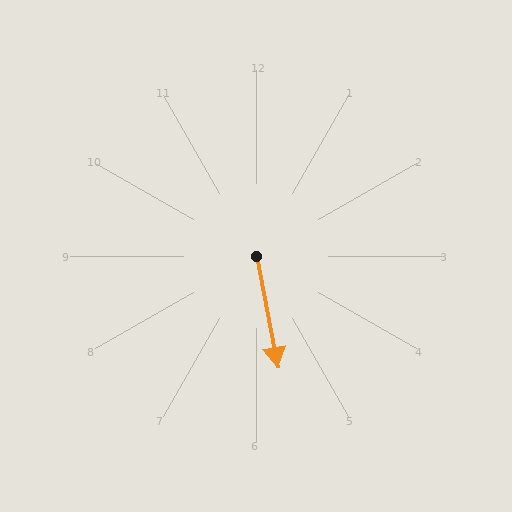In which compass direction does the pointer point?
South.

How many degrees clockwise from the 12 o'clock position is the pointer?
Approximately 169 degrees.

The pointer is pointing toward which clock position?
Roughly 6 o'clock.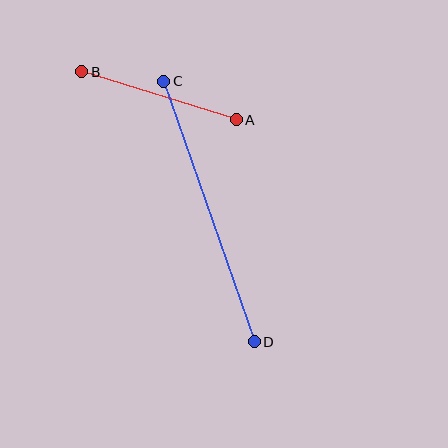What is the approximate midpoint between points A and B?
The midpoint is at approximately (159, 96) pixels.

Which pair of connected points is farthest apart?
Points C and D are farthest apart.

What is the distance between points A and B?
The distance is approximately 162 pixels.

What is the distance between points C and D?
The distance is approximately 276 pixels.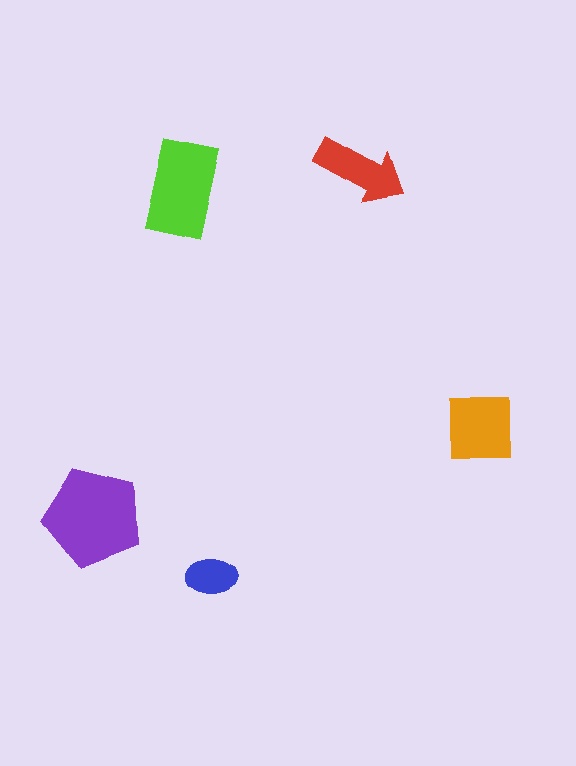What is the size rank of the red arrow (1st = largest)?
4th.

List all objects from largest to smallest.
The purple pentagon, the lime rectangle, the orange square, the red arrow, the blue ellipse.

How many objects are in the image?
There are 5 objects in the image.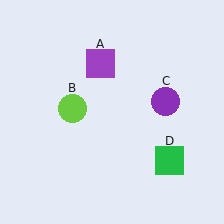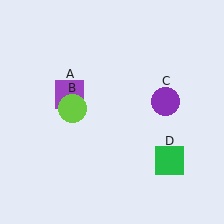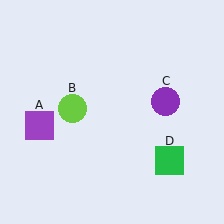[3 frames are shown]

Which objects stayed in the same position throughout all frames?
Lime circle (object B) and purple circle (object C) and green square (object D) remained stationary.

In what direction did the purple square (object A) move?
The purple square (object A) moved down and to the left.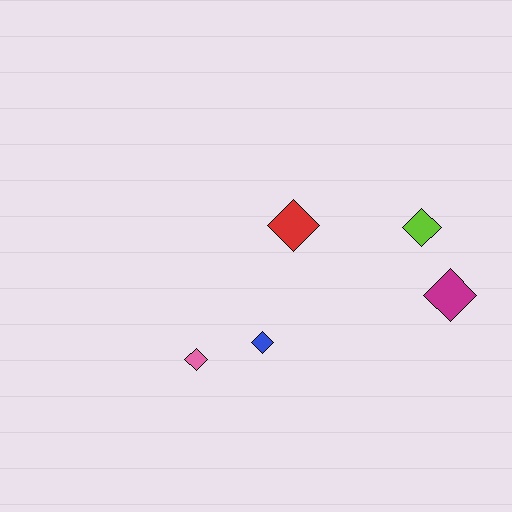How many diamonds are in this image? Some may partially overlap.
There are 5 diamonds.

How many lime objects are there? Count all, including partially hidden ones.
There is 1 lime object.